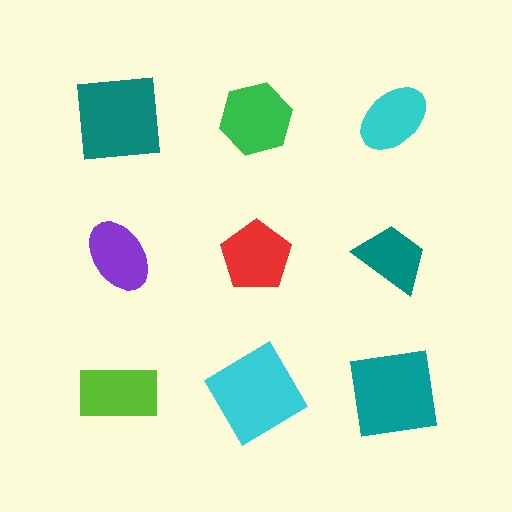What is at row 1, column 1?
A teal square.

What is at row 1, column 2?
A green hexagon.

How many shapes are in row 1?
3 shapes.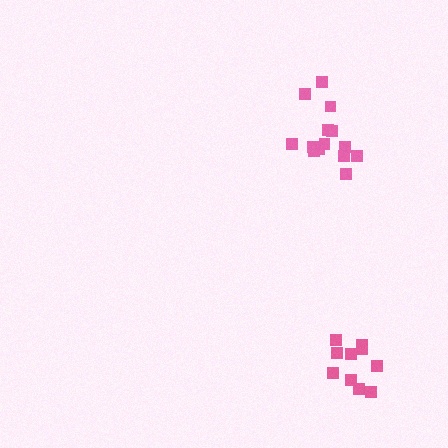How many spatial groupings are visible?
There are 2 spatial groupings.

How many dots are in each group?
Group 1: 14 dots, Group 2: 10 dots (24 total).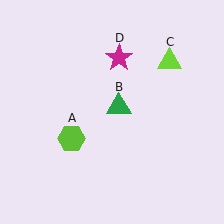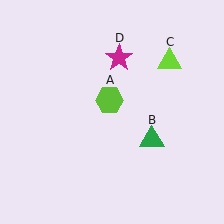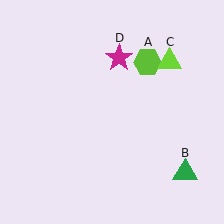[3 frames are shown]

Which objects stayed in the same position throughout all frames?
Lime triangle (object C) and magenta star (object D) remained stationary.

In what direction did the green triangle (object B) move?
The green triangle (object B) moved down and to the right.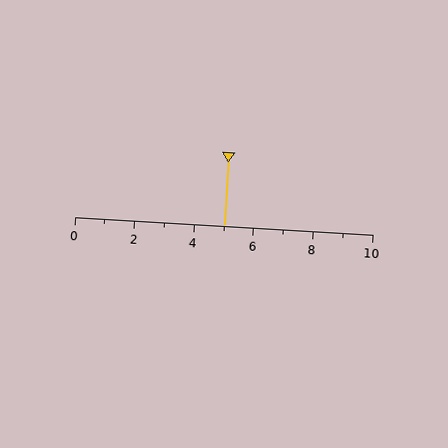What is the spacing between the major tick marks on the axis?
The major ticks are spaced 2 apart.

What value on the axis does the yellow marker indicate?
The marker indicates approximately 5.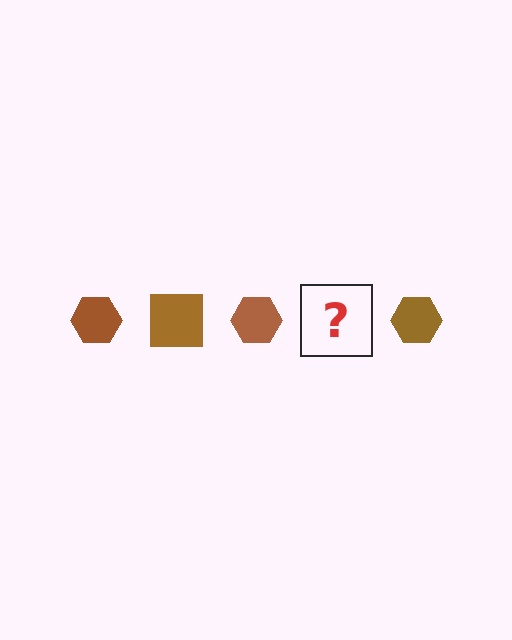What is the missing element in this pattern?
The missing element is a brown square.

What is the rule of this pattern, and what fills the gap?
The rule is that the pattern cycles through hexagon, square shapes in brown. The gap should be filled with a brown square.